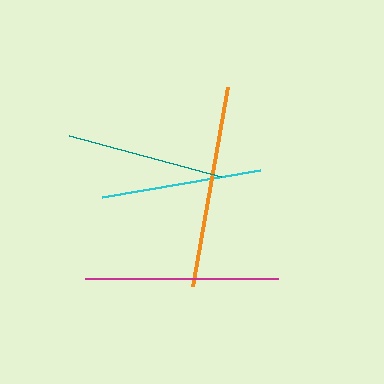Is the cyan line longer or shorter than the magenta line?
The magenta line is longer than the cyan line.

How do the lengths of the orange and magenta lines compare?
The orange and magenta lines are approximately the same length.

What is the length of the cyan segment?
The cyan segment is approximately 159 pixels long.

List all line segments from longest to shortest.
From longest to shortest: orange, magenta, cyan, teal.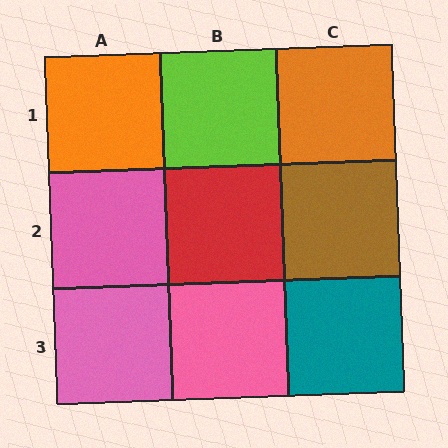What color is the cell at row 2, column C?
Brown.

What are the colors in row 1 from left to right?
Orange, lime, orange.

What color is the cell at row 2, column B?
Red.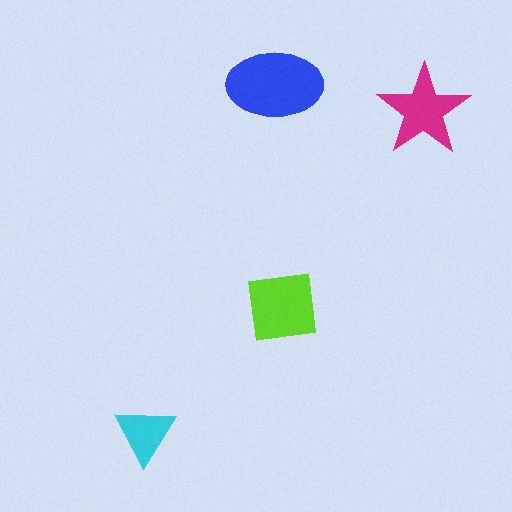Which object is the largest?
The blue ellipse.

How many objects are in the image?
There are 4 objects in the image.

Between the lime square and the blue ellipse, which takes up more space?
The blue ellipse.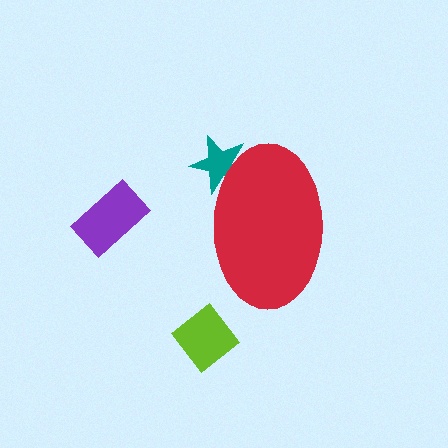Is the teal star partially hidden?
Yes, the teal star is partially hidden behind the red ellipse.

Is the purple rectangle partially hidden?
No, the purple rectangle is fully visible.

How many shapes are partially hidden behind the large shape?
1 shape is partially hidden.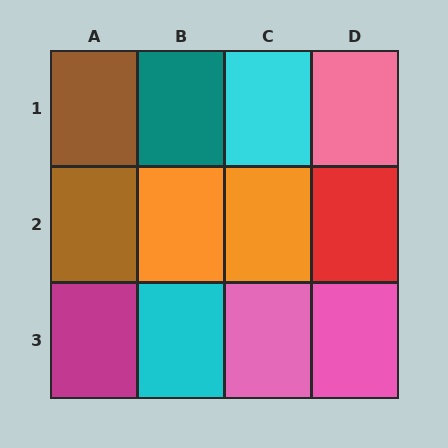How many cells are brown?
2 cells are brown.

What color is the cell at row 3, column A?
Magenta.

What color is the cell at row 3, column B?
Cyan.